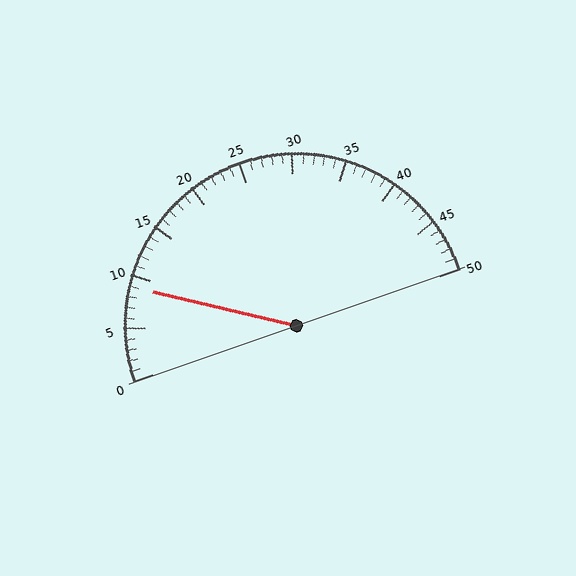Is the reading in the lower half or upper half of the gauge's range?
The reading is in the lower half of the range (0 to 50).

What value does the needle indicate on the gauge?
The needle indicates approximately 9.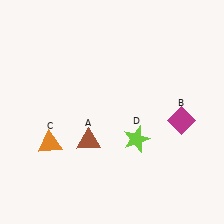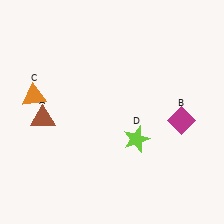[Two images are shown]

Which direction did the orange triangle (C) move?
The orange triangle (C) moved up.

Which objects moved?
The objects that moved are: the brown triangle (A), the orange triangle (C).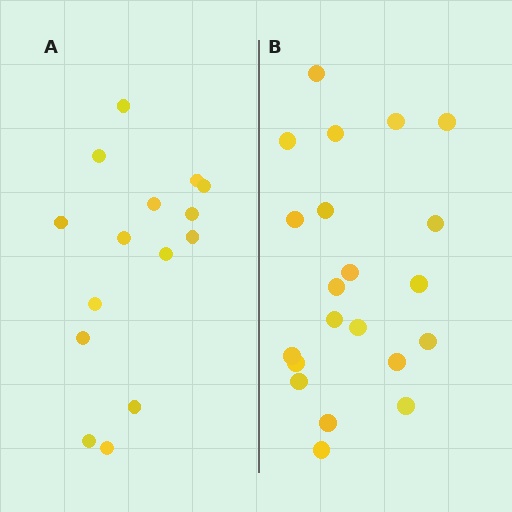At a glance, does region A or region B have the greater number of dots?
Region B (the right region) has more dots.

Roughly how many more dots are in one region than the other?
Region B has about 6 more dots than region A.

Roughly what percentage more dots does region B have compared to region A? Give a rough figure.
About 40% more.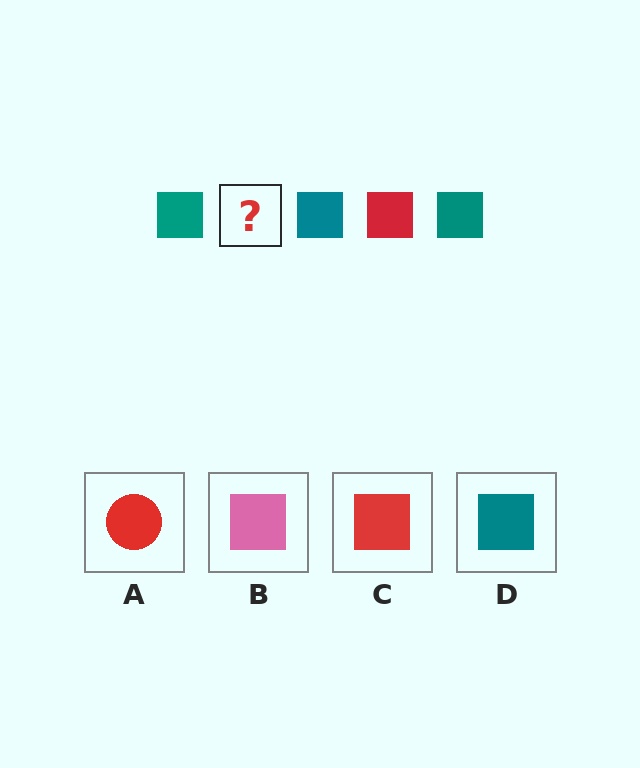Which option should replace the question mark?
Option C.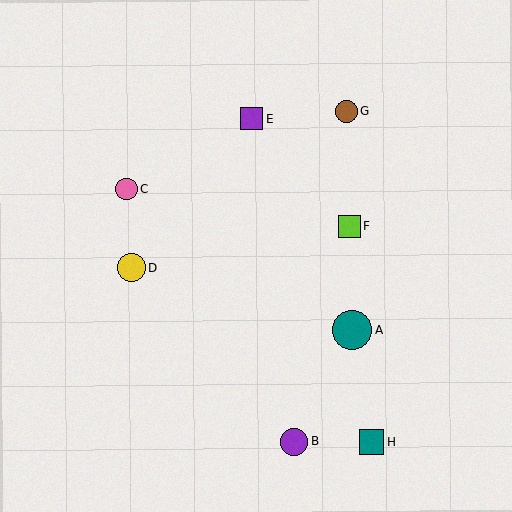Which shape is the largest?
The teal circle (labeled A) is the largest.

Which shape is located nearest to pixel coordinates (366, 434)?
The teal square (labeled H) at (371, 442) is nearest to that location.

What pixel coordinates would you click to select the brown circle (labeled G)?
Click at (346, 112) to select the brown circle G.